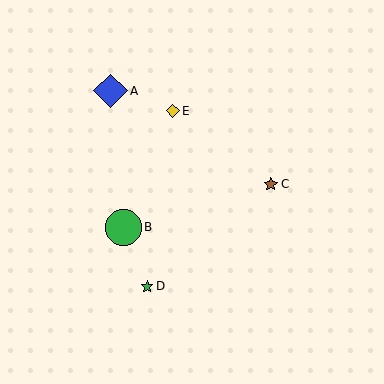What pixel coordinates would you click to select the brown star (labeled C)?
Click at (271, 184) to select the brown star C.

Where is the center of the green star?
The center of the green star is at (147, 286).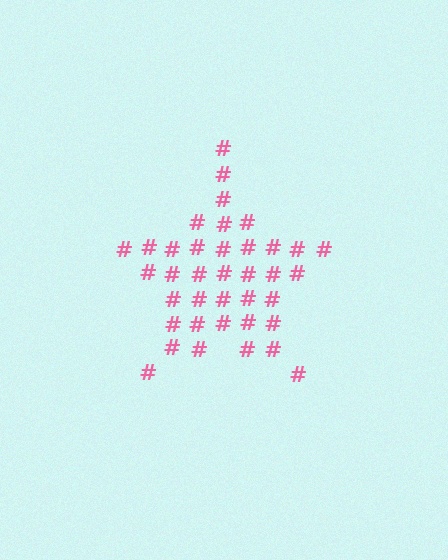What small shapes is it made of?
It is made of small hash symbols.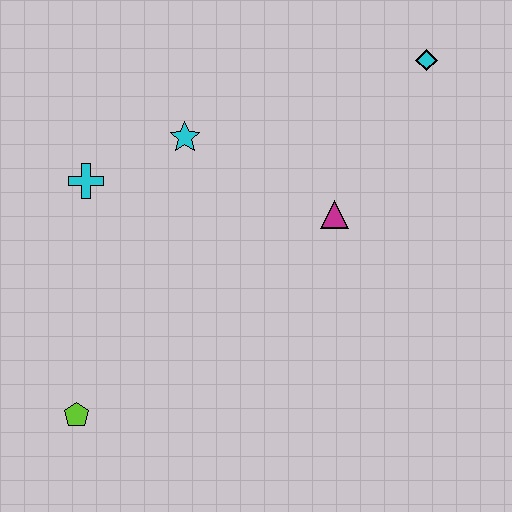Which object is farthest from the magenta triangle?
The lime pentagon is farthest from the magenta triangle.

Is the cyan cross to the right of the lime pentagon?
Yes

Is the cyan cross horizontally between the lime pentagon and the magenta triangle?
Yes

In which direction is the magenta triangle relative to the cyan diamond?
The magenta triangle is below the cyan diamond.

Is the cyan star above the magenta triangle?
Yes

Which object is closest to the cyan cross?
The cyan star is closest to the cyan cross.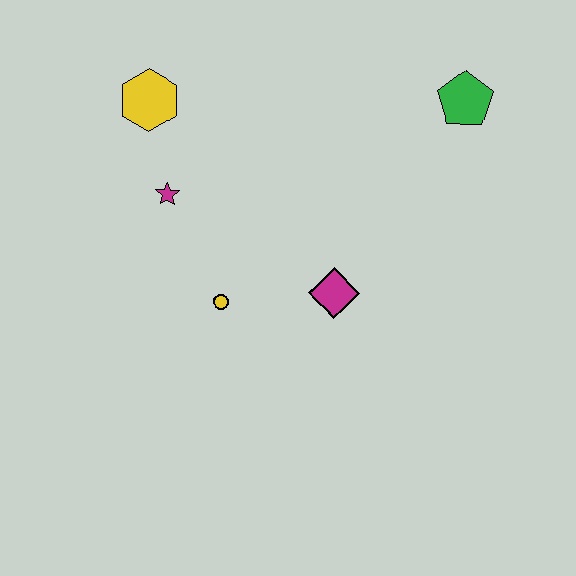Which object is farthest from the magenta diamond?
The yellow hexagon is farthest from the magenta diamond.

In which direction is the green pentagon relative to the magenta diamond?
The green pentagon is above the magenta diamond.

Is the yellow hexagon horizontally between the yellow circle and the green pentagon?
No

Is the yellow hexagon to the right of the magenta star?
No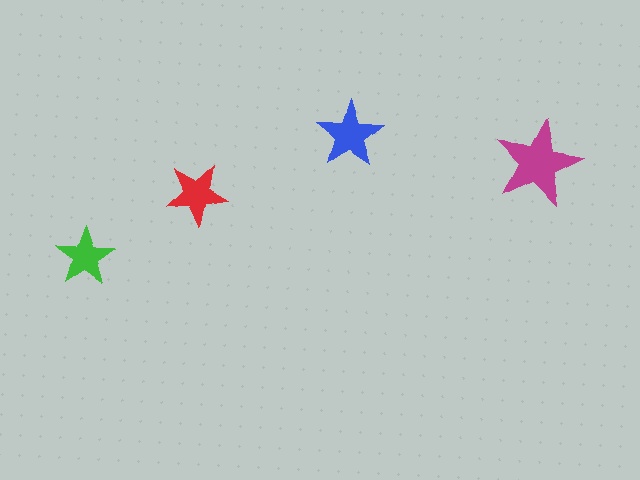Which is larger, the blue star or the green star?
The blue one.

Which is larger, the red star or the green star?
The red one.